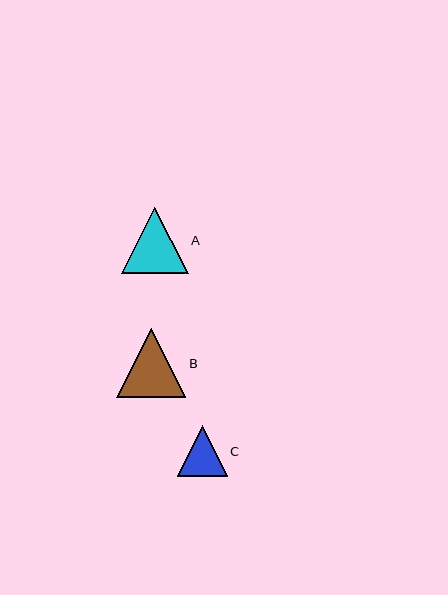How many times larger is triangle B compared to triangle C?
Triangle B is approximately 1.4 times the size of triangle C.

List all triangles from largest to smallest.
From largest to smallest: B, A, C.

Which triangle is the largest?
Triangle B is the largest with a size of approximately 69 pixels.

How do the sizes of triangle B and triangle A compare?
Triangle B and triangle A are approximately the same size.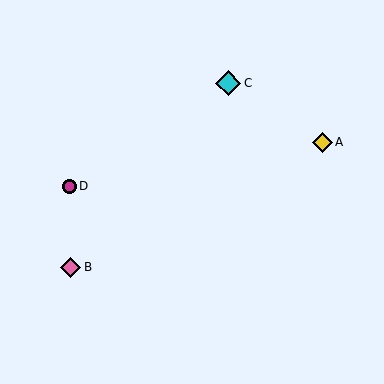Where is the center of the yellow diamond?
The center of the yellow diamond is at (322, 142).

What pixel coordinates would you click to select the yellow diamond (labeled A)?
Click at (322, 142) to select the yellow diamond A.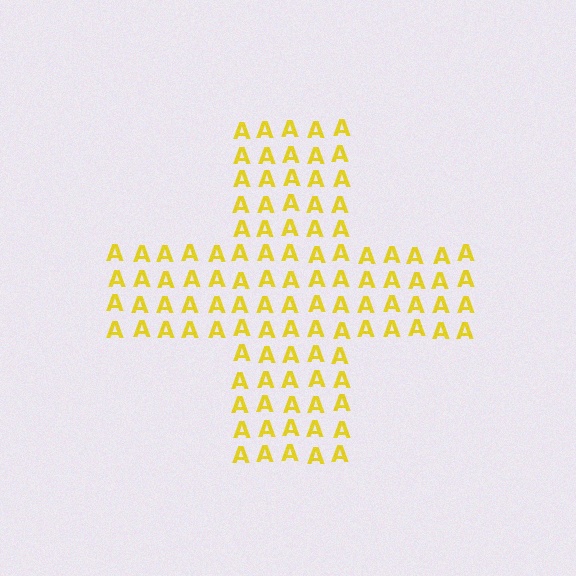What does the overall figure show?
The overall figure shows a cross.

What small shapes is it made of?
It is made of small letter A's.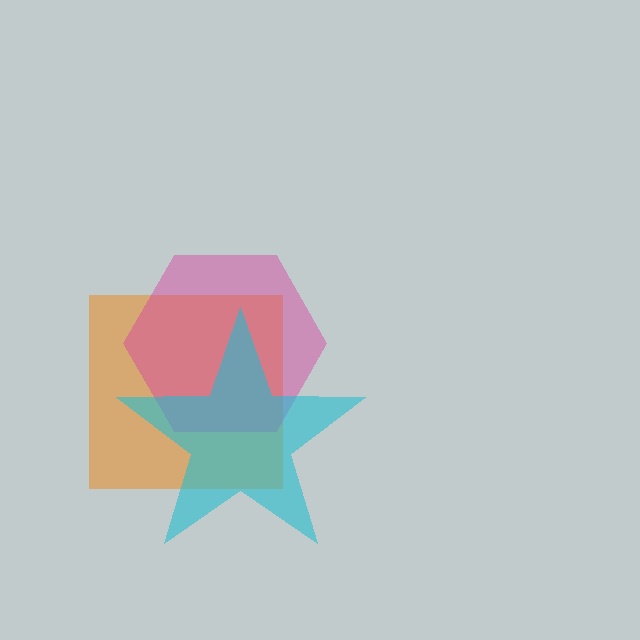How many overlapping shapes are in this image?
There are 3 overlapping shapes in the image.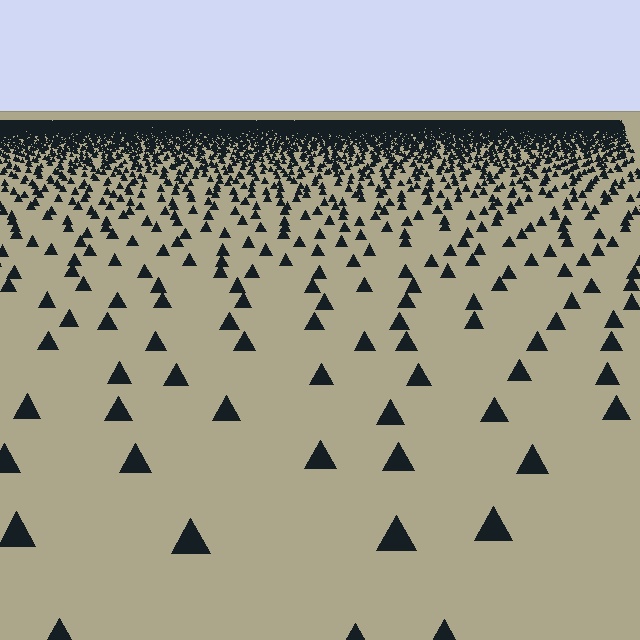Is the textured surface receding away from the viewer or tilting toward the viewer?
The surface is receding away from the viewer. Texture elements get smaller and denser toward the top.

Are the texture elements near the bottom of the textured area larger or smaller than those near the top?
Larger. Near the bottom, elements are closer to the viewer and appear at a bigger on-screen size.